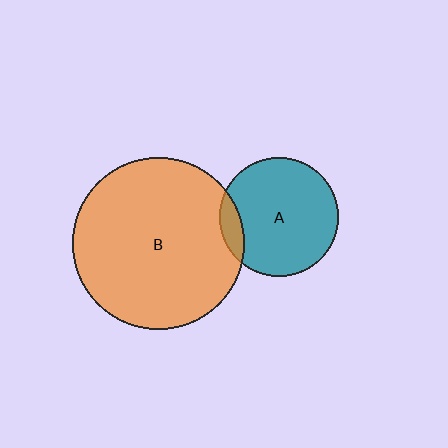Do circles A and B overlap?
Yes.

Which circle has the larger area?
Circle B (orange).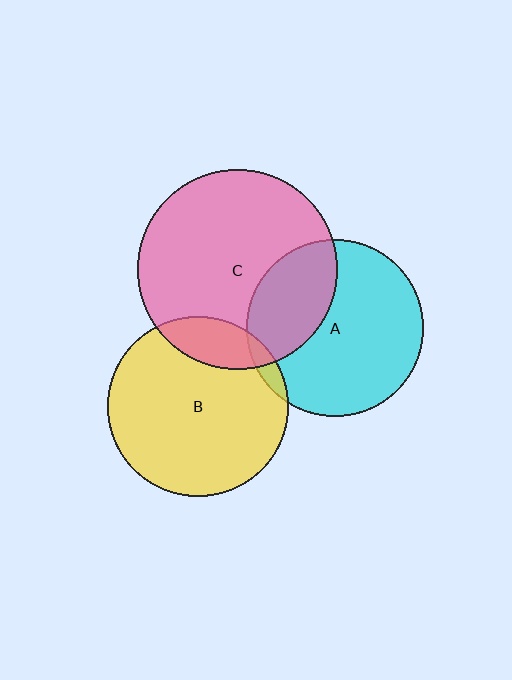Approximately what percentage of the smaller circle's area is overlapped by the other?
Approximately 5%.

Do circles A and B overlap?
Yes.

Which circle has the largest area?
Circle C (pink).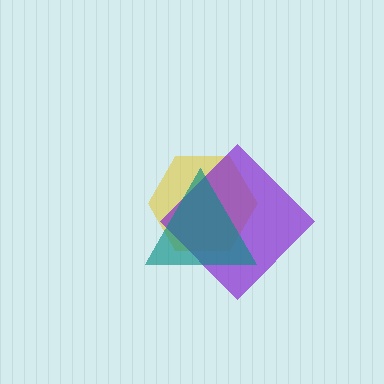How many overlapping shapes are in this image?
There are 3 overlapping shapes in the image.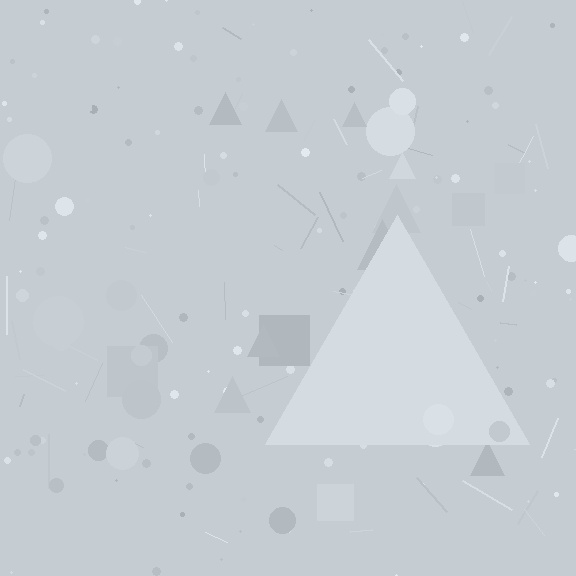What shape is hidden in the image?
A triangle is hidden in the image.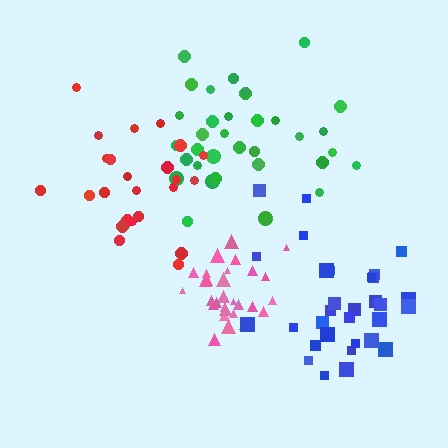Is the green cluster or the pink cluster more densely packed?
Pink.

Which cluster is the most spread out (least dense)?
Red.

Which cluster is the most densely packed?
Pink.